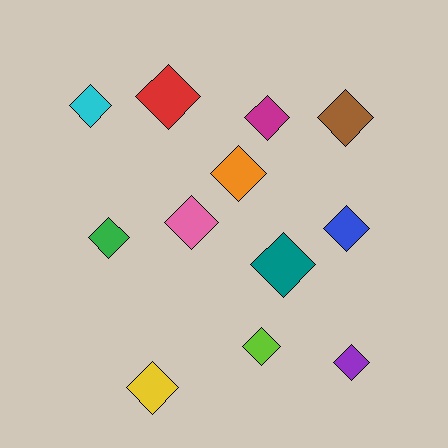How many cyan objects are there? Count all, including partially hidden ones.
There is 1 cyan object.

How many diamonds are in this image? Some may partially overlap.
There are 12 diamonds.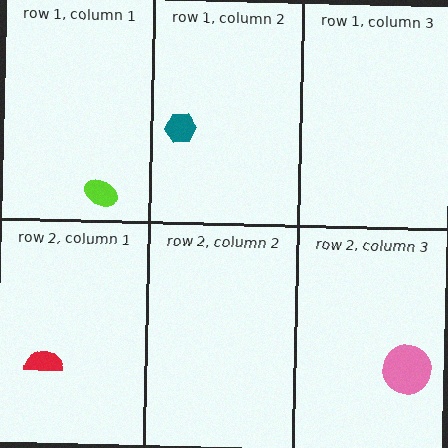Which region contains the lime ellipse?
The row 1, column 1 region.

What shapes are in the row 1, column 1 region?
The lime ellipse.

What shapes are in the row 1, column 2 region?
The teal hexagon.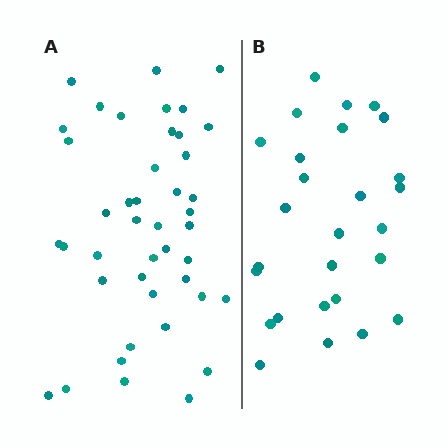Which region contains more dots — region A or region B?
Region A (the left region) has more dots.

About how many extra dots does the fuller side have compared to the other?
Region A has approximately 15 more dots than region B.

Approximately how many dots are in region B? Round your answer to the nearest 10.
About 30 dots. (The exact count is 27, which rounds to 30.)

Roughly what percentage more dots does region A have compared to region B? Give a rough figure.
About 60% more.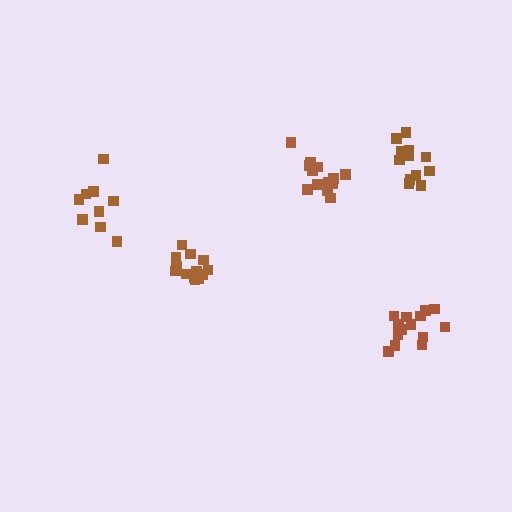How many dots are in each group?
Group 1: 9 dots, Group 2: 14 dots, Group 3: 14 dots, Group 4: 13 dots, Group 5: 13 dots (63 total).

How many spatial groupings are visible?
There are 5 spatial groupings.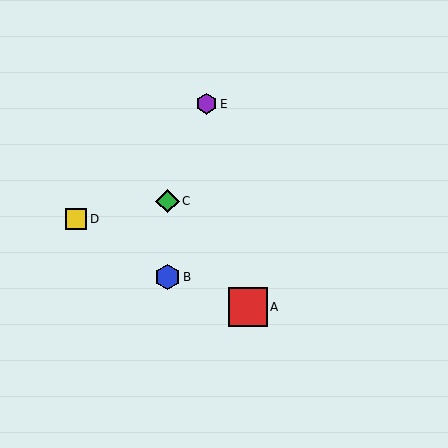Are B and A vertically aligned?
No, B is at x≈167 and A is at x≈248.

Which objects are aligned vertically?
Objects B, C are aligned vertically.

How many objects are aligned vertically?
2 objects (B, C) are aligned vertically.